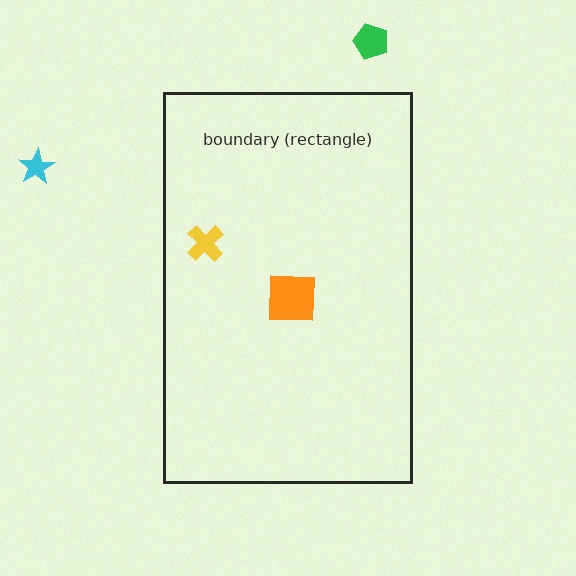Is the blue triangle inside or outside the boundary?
Inside.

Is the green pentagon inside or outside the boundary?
Outside.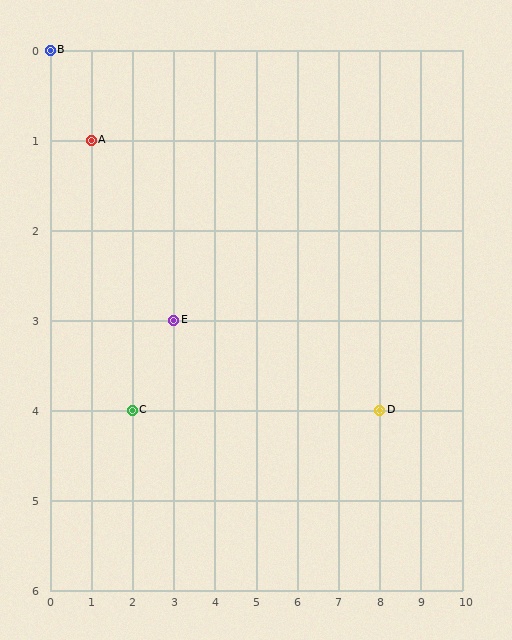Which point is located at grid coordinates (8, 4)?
Point D is at (8, 4).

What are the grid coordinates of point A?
Point A is at grid coordinates (1, 1).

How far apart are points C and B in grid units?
Points C and B are 2 columns and 4 rows apart (about 4.5 grid units diagonally).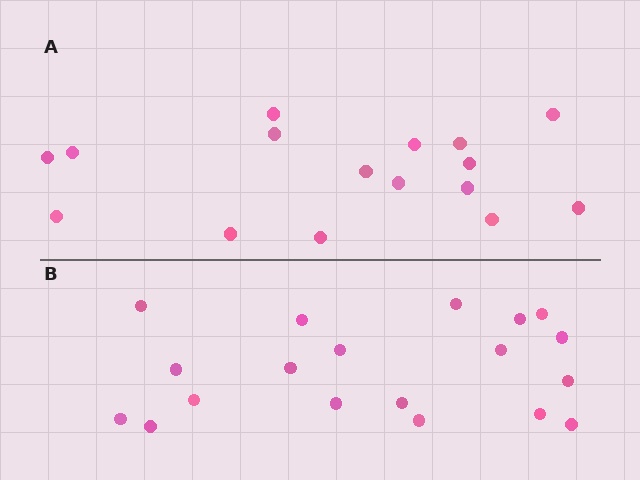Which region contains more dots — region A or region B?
Region B (the bottom region) has more dots.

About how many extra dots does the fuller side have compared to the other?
Region B has just a few more — roughly 2 or 3 more dots than region A.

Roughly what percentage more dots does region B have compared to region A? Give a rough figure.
About 20% more.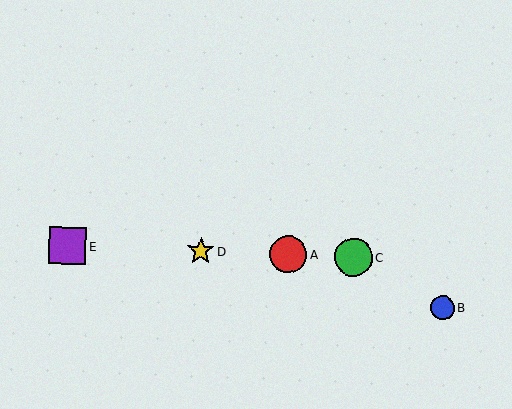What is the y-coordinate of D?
Object D is at y≈251.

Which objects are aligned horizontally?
Objects A, C, D, E are aligned horizontally.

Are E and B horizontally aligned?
No, E is at y≈246 and B is at y≈308.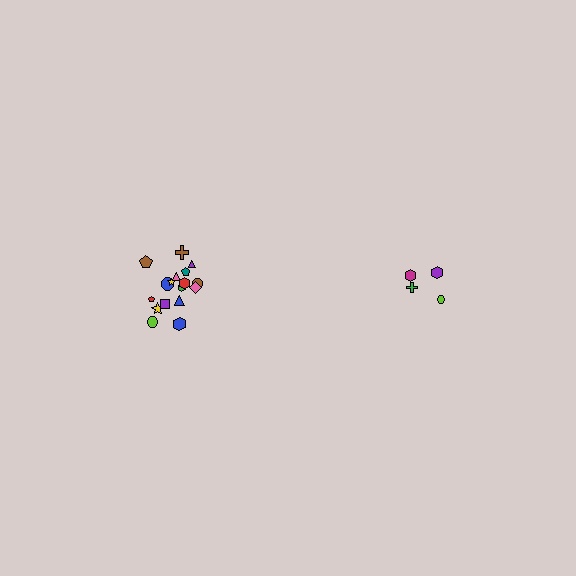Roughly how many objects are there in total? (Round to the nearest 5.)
Roughly 20 objects in total.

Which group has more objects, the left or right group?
The left group.